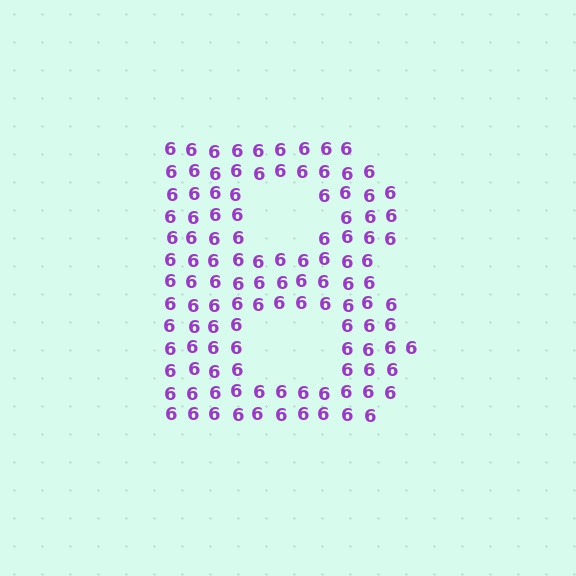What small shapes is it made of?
It is made of small digit 6's.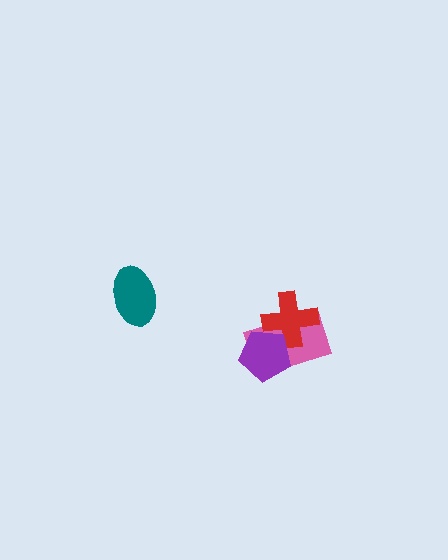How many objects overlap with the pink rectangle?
2 objects overlap with the pink rectangle.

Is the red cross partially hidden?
Yes, it is partially covered by another shape.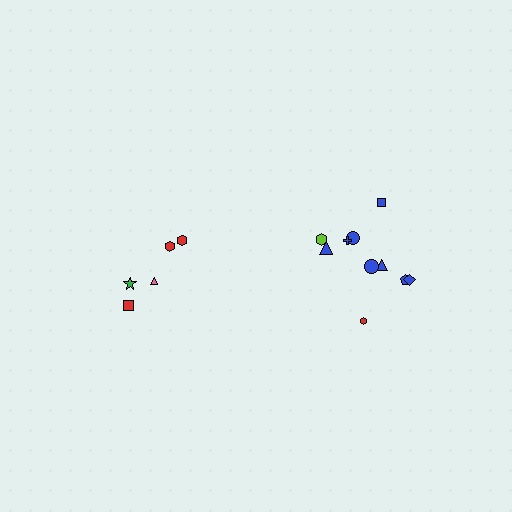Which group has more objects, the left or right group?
The right group.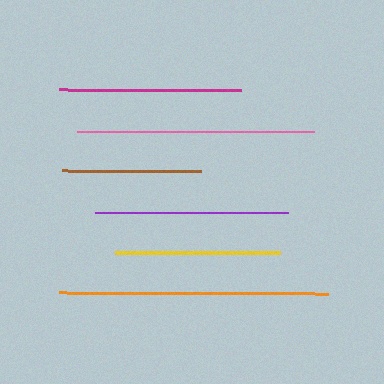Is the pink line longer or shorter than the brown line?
The pink line is longer than the brown line.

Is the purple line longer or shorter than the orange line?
The orange line is longer than the purple line.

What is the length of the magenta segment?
The magenta segment is approximately 182 pixels long.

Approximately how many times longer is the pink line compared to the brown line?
The pink line is approximately 1.7 times the length of the brown line.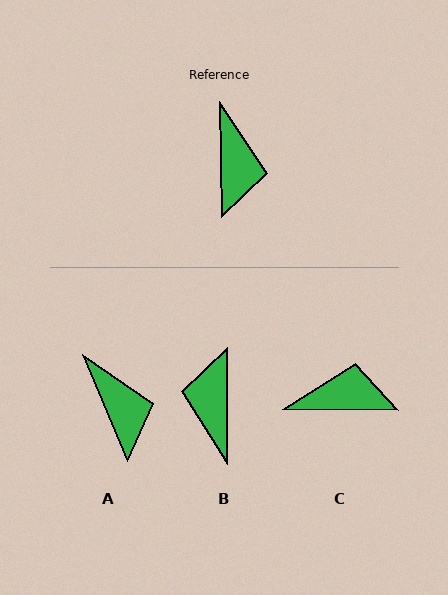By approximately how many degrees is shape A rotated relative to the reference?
Approximately 22 degrees counter-clockwise.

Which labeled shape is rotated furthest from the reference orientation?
B, about 179 degrees away.